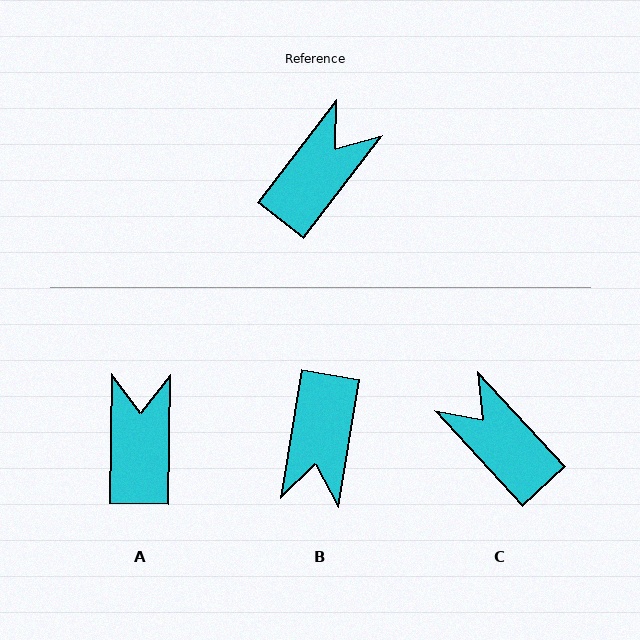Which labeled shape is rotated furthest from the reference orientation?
B, about 152 degrees away.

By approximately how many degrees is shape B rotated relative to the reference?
Approximately 152 degrees clockwise.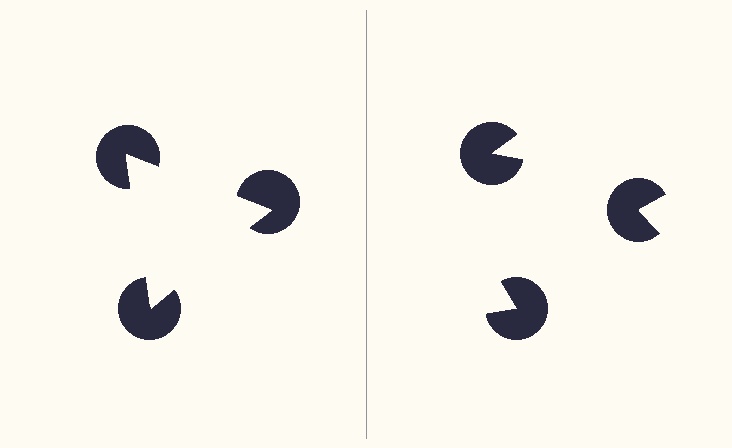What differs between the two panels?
The pac-man discs are positioned identically on both sides; only the wedge orientations differ. On the left they align to a triangle; on the right they are misaligned.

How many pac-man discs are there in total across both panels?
6 — 3 on each side.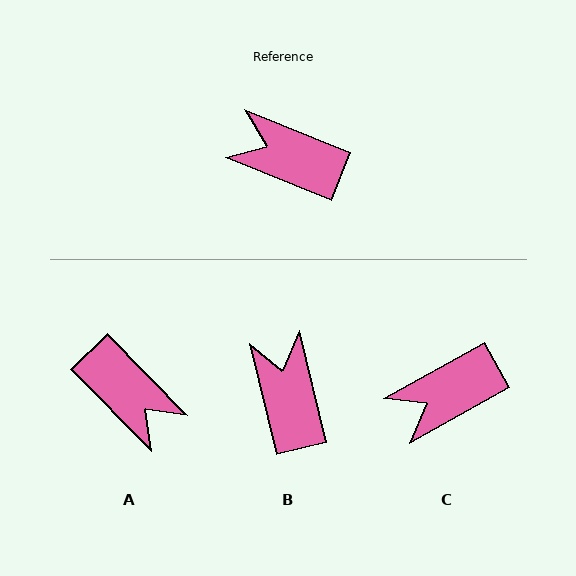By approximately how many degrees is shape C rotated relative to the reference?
Approximately 51 degrees counter-clockwise.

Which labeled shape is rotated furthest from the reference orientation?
A, about 156 degrees away.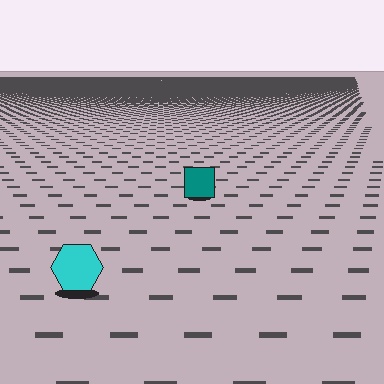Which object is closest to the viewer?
The cyan hexagon is closest. The texture marks near it are larger and more spread out.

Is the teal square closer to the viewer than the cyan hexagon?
No. The cyan hexagon is closer — you can tell from the texture gradient: the ground texture is coarser near it.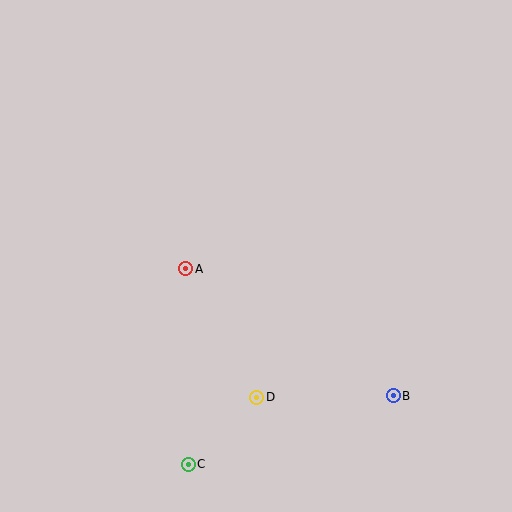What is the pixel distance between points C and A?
The distance between C and A is 196 pixels.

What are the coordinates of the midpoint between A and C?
The midpoint between A and C is at (187, 366).